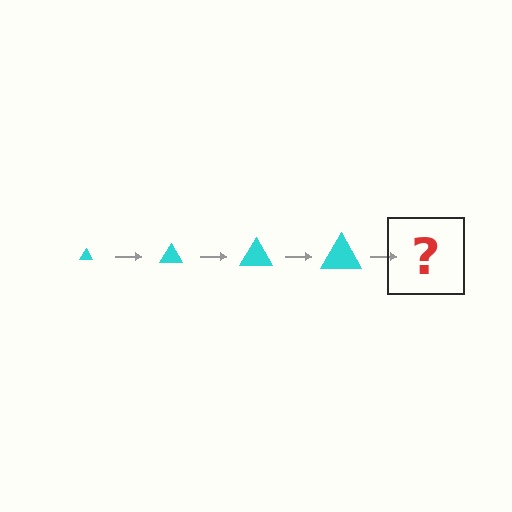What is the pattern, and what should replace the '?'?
The pattern is that the triangle gets progressively larger each step. The '?' should be a cyan triangle, larger than the previous one.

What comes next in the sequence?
The next element should be a cyan triangle, larger than the previous one.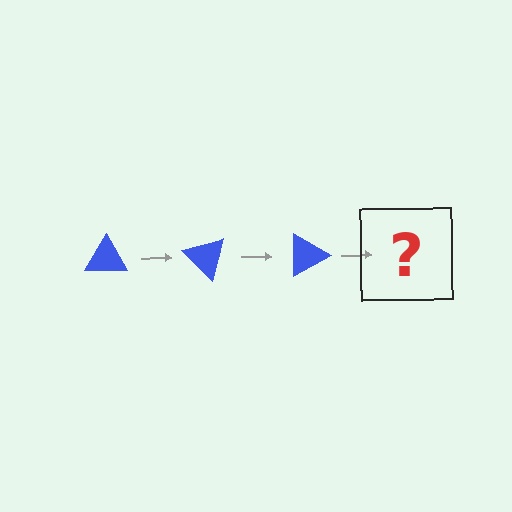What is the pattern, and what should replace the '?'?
The pattern is that the triangle rotates 45 degrees each step. The '?' should be a blue triangle rotated 135 degrees.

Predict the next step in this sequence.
The next step is a blue triangle rotated 135 degrees.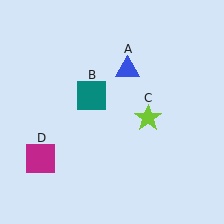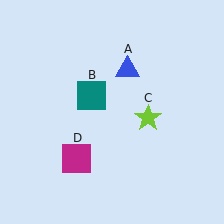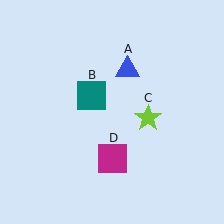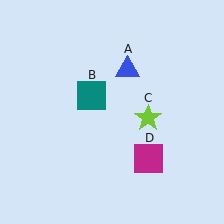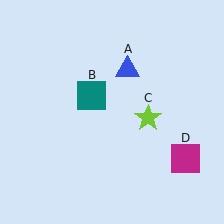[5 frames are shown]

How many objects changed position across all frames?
1 object changed position: magenta square (object D).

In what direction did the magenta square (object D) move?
The magenta square (object D) moved right.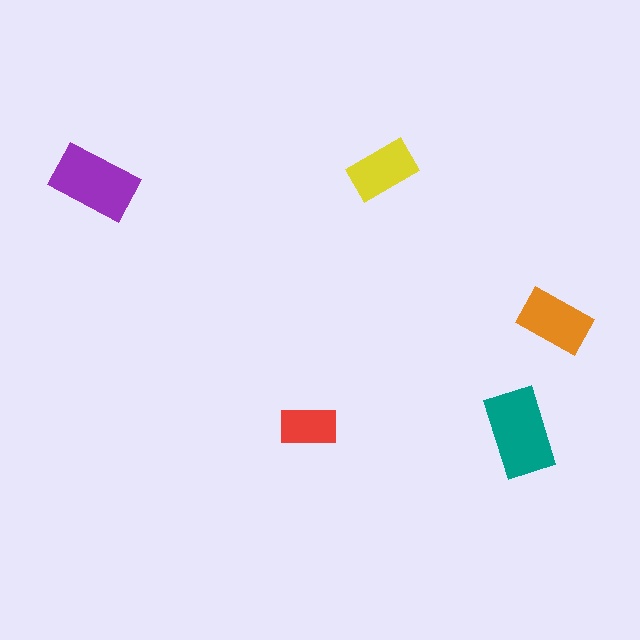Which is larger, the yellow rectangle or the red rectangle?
The yellow one.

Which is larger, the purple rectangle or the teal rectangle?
The teal one.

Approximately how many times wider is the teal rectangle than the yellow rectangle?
About 1.5 times wider.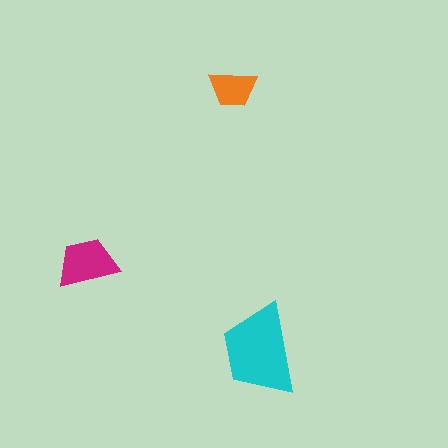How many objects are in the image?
There are 3 objects in the image.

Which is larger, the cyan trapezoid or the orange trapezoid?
The cyan one.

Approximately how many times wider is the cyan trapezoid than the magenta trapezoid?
About 1.5 times wider.